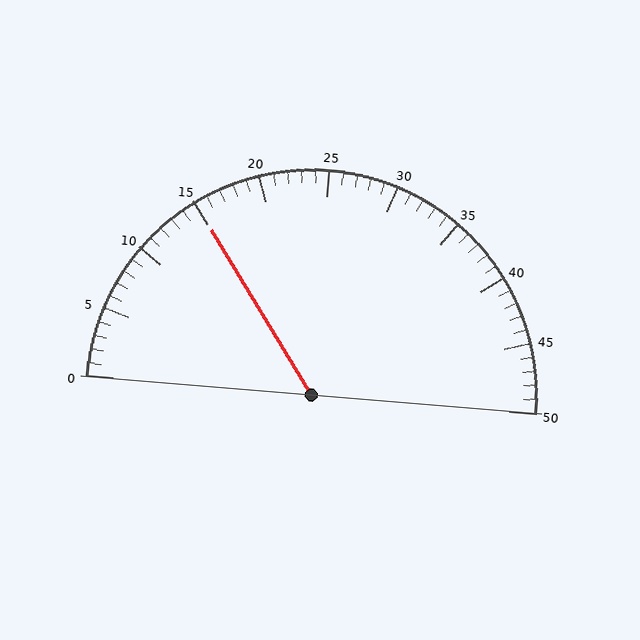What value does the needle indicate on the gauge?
The needle indicates approximately 15.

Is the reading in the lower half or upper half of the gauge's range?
The reading is in the lower half of the range (0 to 50).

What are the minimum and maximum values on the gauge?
The gauge ranges from 0 to 50.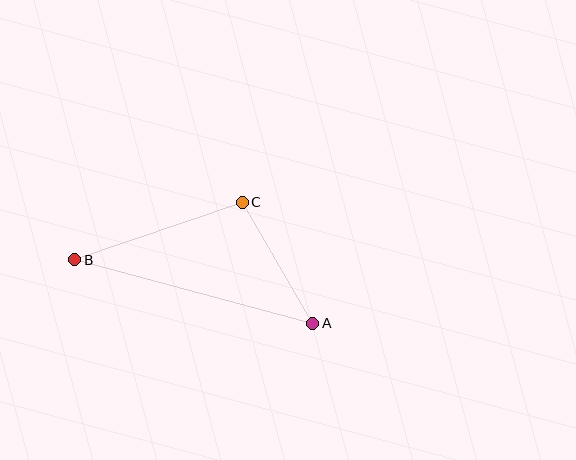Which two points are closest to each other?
Points A and C are closest to each other.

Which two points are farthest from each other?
Points A and B are farthest from each other.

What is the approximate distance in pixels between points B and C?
The distance between B and C is approximately 178 pixels.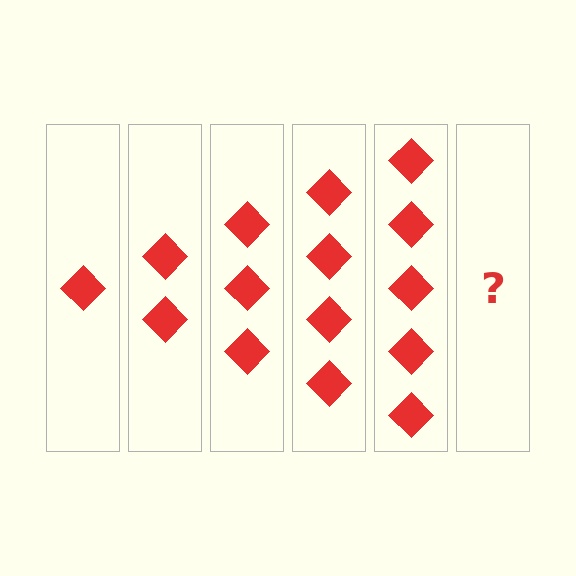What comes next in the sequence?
The next element should be 6 diamonds.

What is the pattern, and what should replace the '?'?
The pattern is that each step adds one more diamond. The '?' should be 6 diamonds.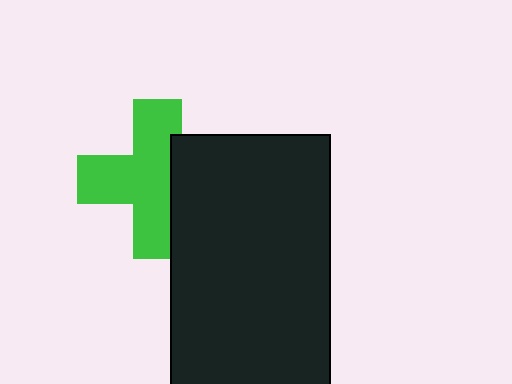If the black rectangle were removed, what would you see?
You would see the complete green cross.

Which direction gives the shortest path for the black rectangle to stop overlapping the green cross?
Moving right gives the shortest separation.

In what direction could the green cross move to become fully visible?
The green cross could move left. That would shift it out from behind the black rectangle entirely.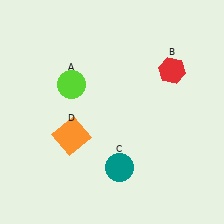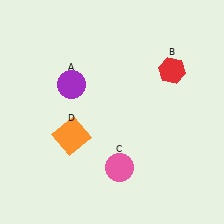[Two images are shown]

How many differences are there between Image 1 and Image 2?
There are 2 differences between the two images.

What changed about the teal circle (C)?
In Image 1, C is teal. In Image 2, it changed to pink.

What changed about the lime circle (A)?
In Image 1, A is lime. In Image 2, it changed to purple.